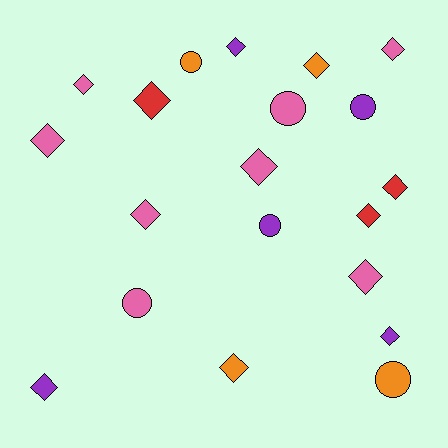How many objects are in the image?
There are 20 objects.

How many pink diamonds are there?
There are 6 pink diamonds.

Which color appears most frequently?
Pink, with 8 objects.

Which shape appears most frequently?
Diamond, with 14 objects.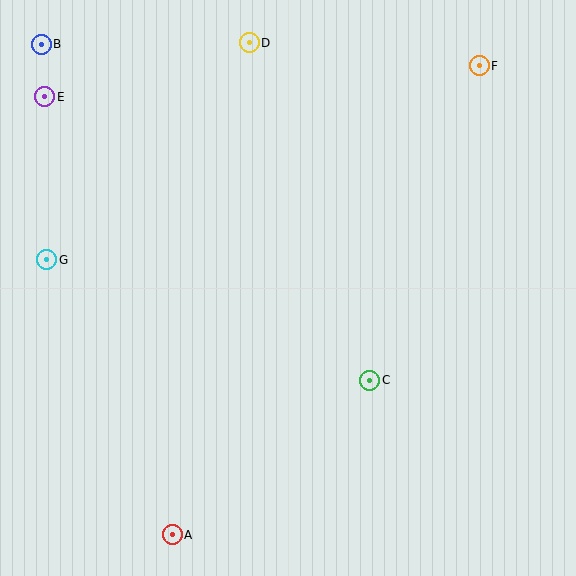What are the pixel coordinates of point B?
Point B is at (41, 44).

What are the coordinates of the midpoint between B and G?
The midpoint between B and G is at (44, 152).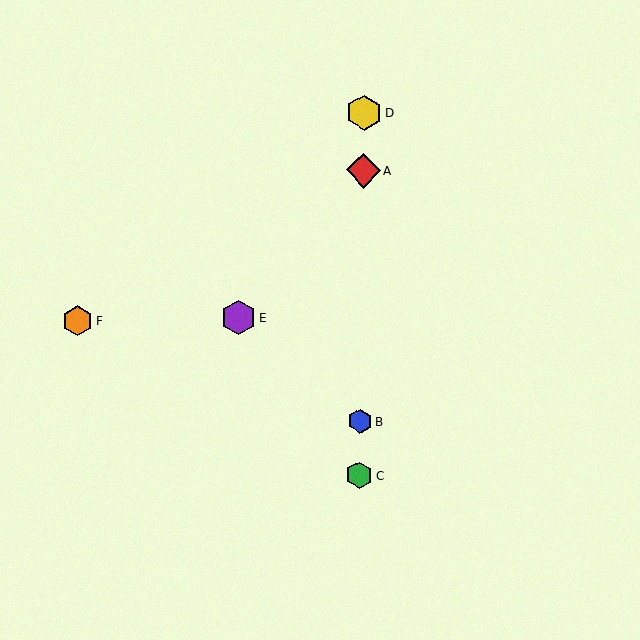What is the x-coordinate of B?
Object B is at x≈360.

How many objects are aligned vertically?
4 objects (A, B, C, D) are aligned vertically.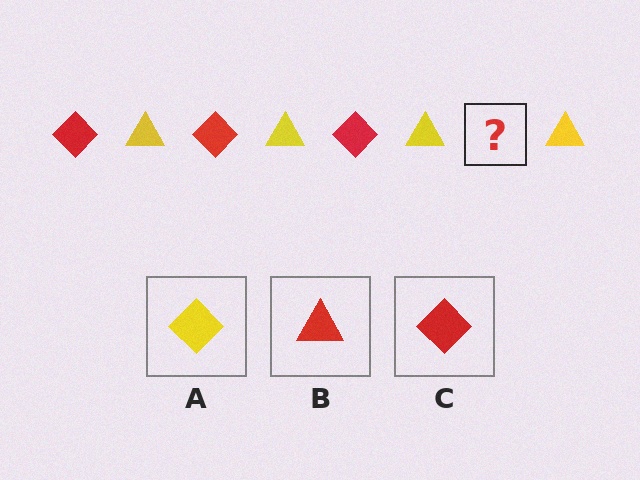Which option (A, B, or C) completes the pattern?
C.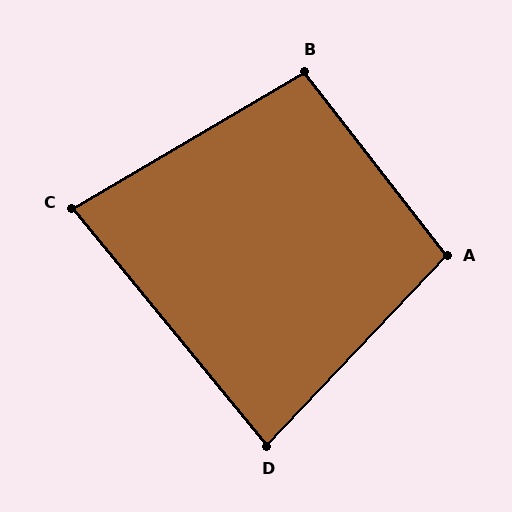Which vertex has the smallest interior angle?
C, at approximately 81 degrees.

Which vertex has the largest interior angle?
A, at approximately 99 degrees.